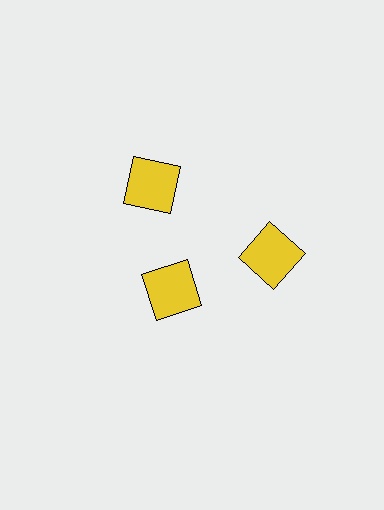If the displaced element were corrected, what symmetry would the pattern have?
It would have 3-fold rotational symmetry — the pattern would map onto itself every 120 degrees.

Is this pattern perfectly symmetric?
No. The 3 yellow squares are arranged in a ring, but one element near the 7 o'clock position is pulled inward toward the center, breaking the 3-fold rotational symmetry.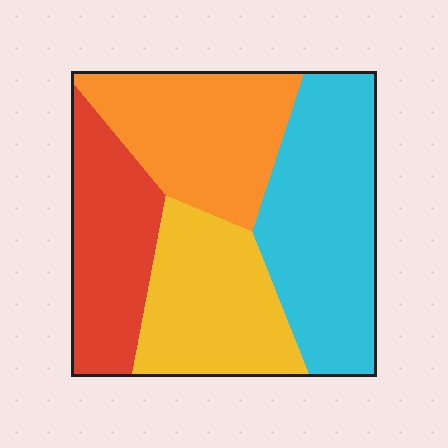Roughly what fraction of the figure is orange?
Orange takes up about one quarter (1/4) of the figure.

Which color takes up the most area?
Cyan, at roughly 30%.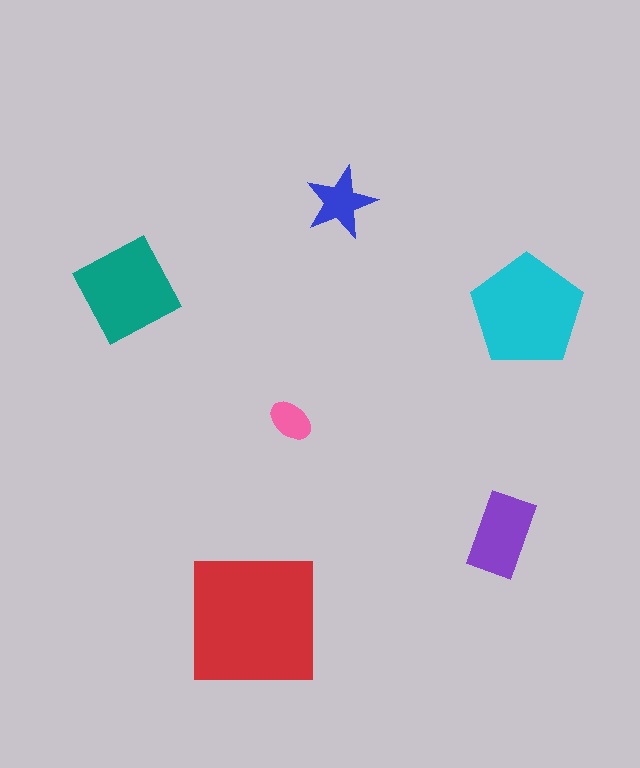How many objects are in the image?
There are 6 objects in the image.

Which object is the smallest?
The pink ellipse.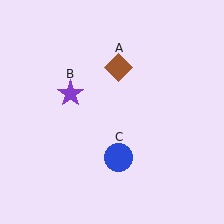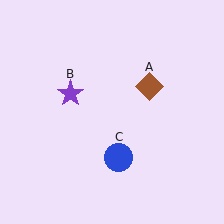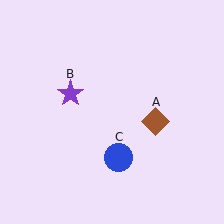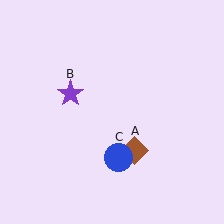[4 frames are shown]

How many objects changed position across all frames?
1 object changed position: brown diamond (object A).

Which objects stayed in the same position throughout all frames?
Purple star (object B) and blue circle (object C) remained stationary.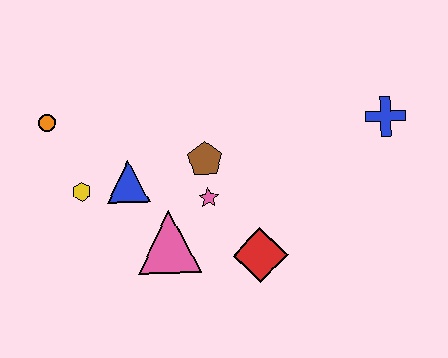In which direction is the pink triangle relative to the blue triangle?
The pink triangle is below the blue triangle.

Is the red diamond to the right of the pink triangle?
Yes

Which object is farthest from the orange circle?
The blue cross is farthest from the orange circle.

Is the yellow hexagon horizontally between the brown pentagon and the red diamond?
No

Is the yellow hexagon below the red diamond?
No